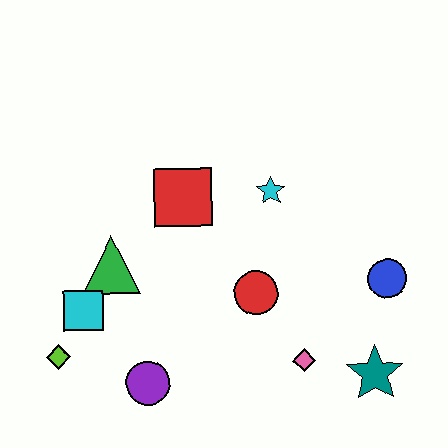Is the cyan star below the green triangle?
No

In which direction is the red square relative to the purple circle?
The red square is above the purple circle.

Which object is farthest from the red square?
The teal star is farthest from the red square.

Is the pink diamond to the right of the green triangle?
Yes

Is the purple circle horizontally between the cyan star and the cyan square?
Yes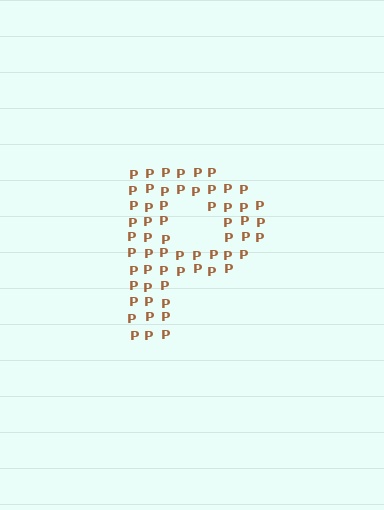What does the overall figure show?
The overall figure shows the letter P.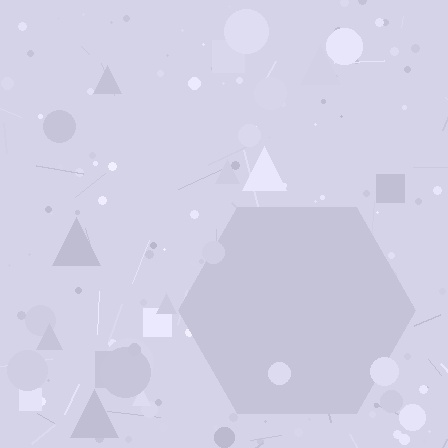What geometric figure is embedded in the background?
A hexagon is embedded in the background.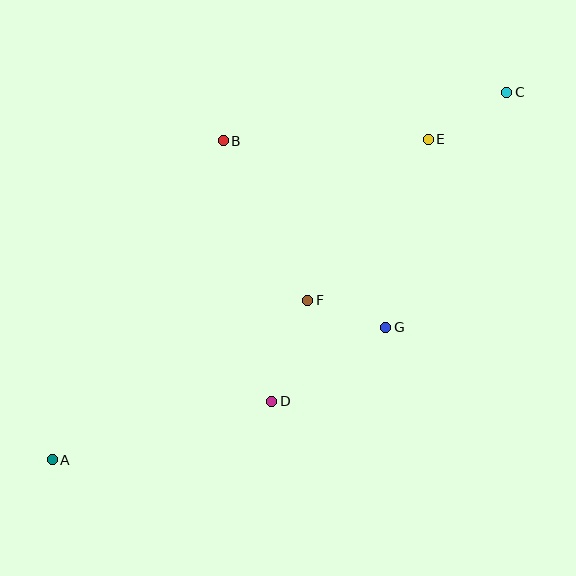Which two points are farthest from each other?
Points A and C are farthest from each other.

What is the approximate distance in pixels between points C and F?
The distance between C and F is approximately 288 pixels.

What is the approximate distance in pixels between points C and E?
The distance between C and E is approximately 92 pixels.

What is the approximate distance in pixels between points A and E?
The distance between A and E is approximately 494 pixels.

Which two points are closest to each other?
Points F and G are closest to each other.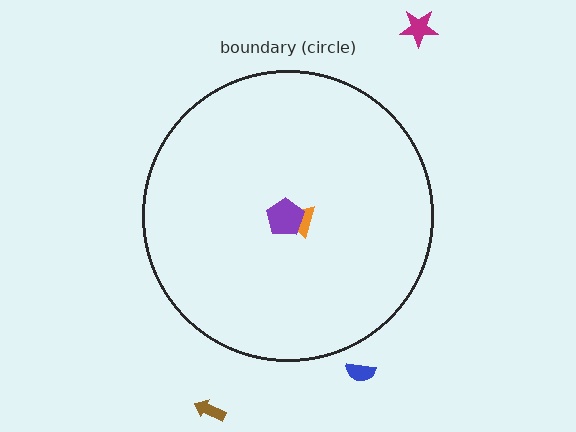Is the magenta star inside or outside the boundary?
Outside.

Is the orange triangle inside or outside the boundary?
Inside.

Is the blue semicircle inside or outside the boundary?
Outside.